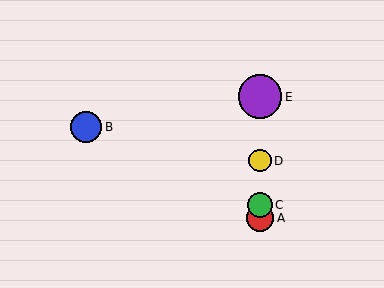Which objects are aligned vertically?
Objects A, C, D, E are aligned vertically.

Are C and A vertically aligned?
Yes, both are at x≈260.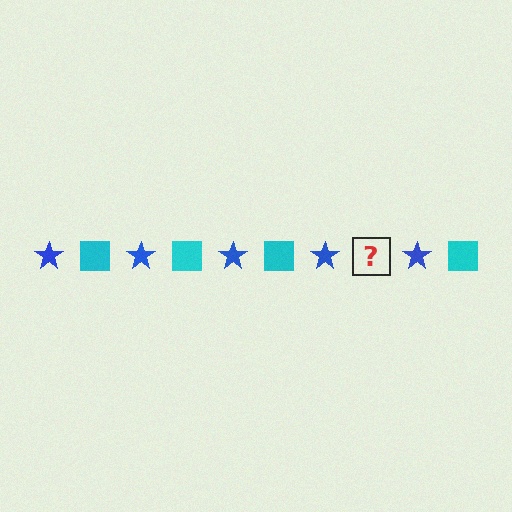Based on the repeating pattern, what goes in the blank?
The blank should be a cyan square.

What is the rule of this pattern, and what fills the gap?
The rule is that the pattern alternates between blue star and cyan square. The gap should be filled with a cyan square.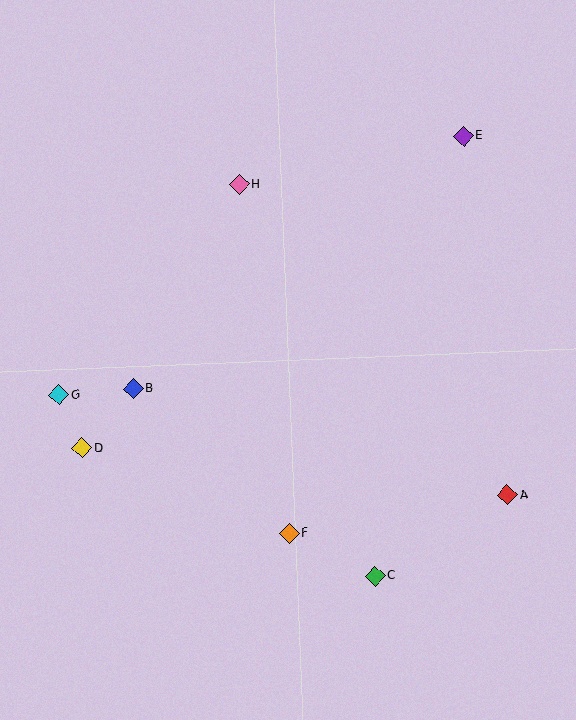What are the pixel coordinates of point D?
Point D is at (82, 448).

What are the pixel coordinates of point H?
Point H is at (239, 185).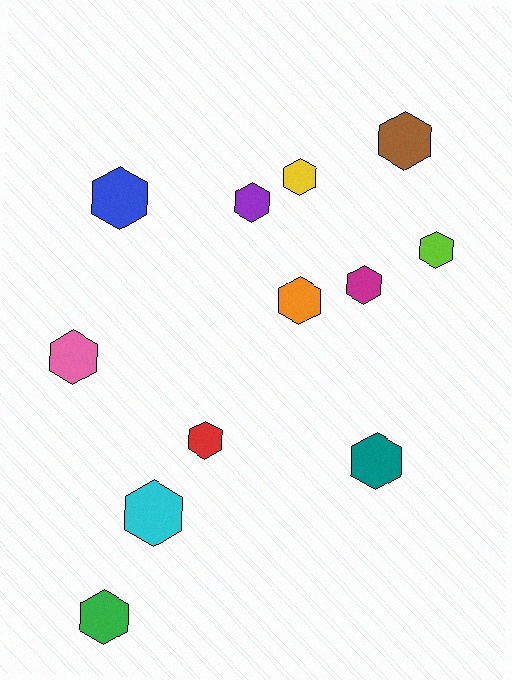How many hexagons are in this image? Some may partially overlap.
There are 12 hexagons.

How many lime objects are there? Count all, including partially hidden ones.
There is 1 lime object.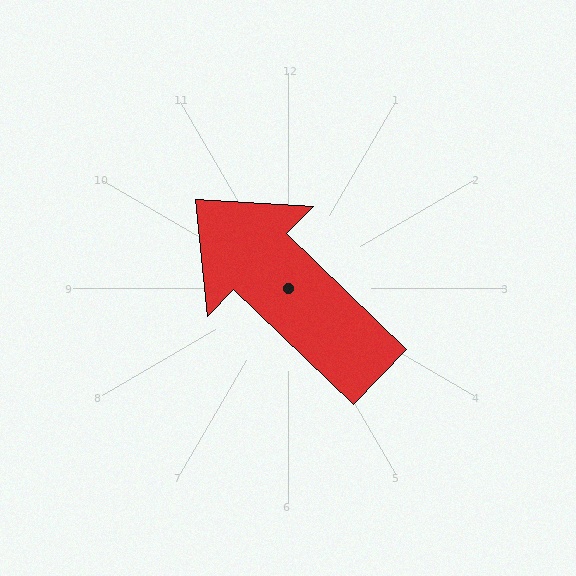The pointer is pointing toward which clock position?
Roughly 10 o'clock.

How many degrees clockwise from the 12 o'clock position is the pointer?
Approximately 314 degrees.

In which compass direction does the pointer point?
Northwest.